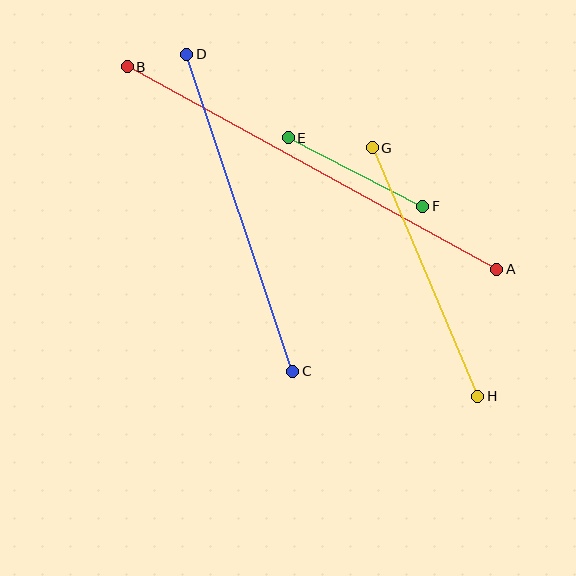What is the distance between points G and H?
The distance is approximately 270 pixels.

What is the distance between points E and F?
The distance is approximately 151 pixels.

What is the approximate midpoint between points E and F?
The midpoint is at approximately (355, 172) pixels.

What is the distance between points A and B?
The distance is approximately 422 pixels.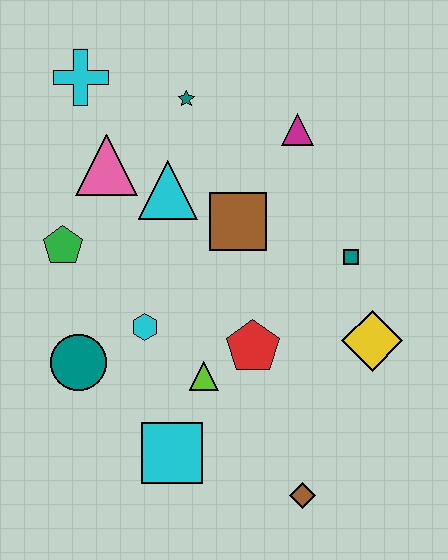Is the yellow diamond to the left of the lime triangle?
No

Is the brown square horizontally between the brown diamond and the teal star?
Yes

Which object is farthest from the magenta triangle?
The brown diamond is farthest from the magenta triangle.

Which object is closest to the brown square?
The cyan triangle is closest to the brown square.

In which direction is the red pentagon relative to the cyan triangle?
The red pentagon is below the cyan triangle.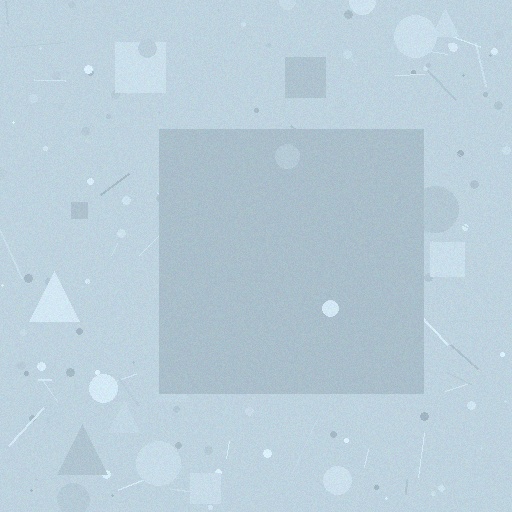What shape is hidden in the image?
A square is hidden in the image.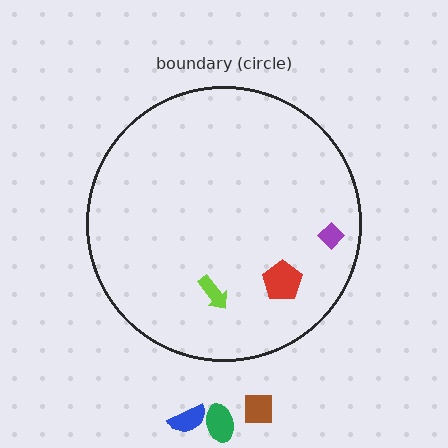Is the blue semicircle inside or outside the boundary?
Outside.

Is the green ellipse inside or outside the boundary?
Outside.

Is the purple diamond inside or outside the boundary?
Inside.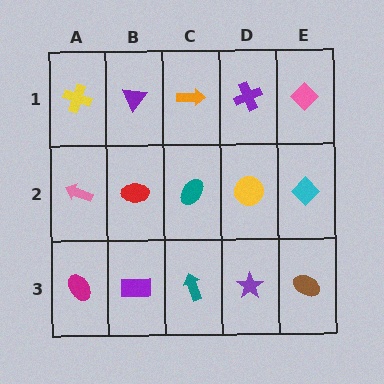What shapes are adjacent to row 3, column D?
A yellow circle (row 2, column D), a teal arrow (row 3, column C), a brown ellipse (row 3, column E).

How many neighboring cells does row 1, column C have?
3.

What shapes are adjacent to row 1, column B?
A red ellipse (row 2, column B), a yellow cross (row 1, column A), an orange arrow (row 1, column C).